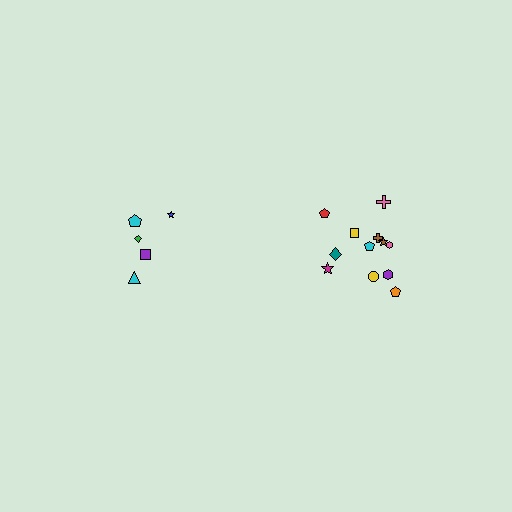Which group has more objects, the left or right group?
The right group.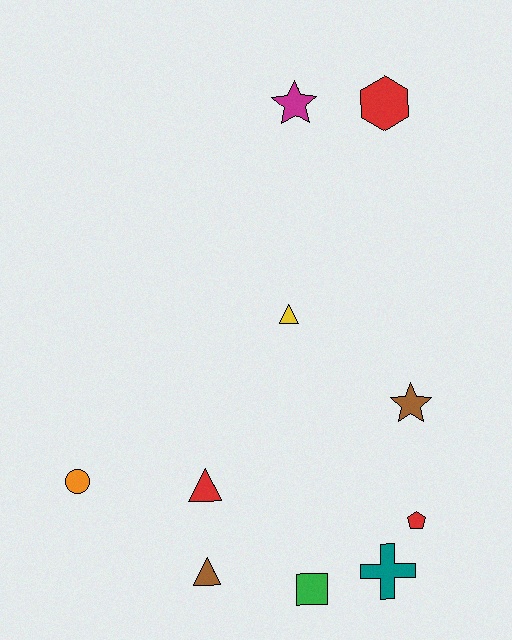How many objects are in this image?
There are 10 objects.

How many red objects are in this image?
There are 3 red objects.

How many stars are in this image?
There are 2 stars.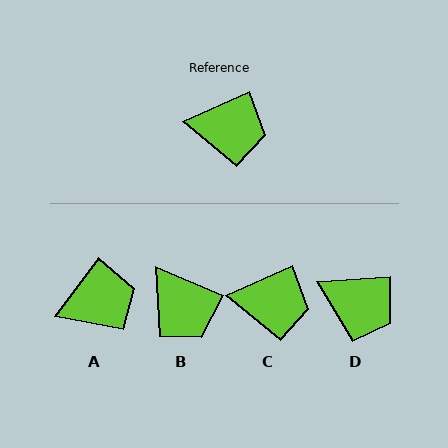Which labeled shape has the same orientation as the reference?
C.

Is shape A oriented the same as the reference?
No, it is off by about 29 degrees.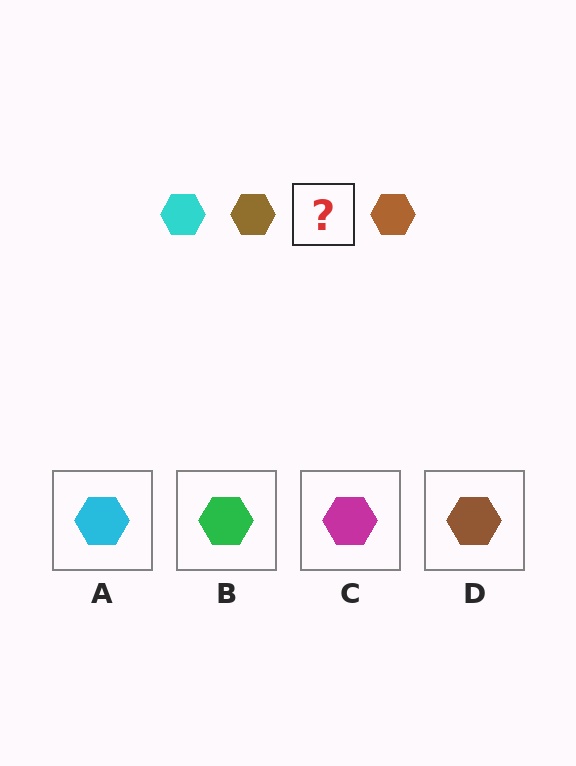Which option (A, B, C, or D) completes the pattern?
A.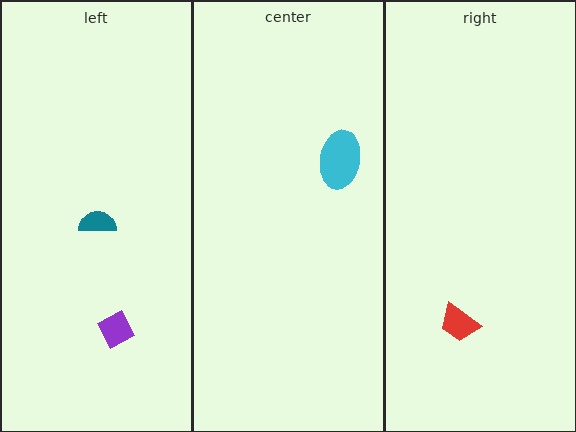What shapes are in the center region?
The cyan ellipse.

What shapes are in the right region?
The red trapezoid.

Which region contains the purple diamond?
The left region.